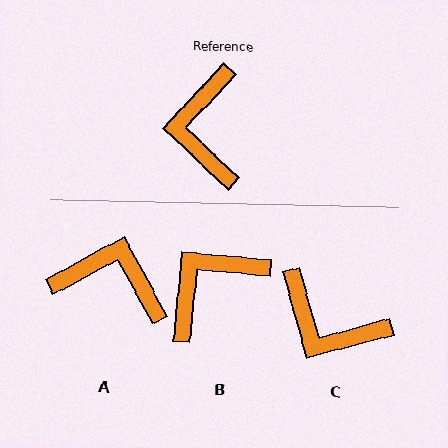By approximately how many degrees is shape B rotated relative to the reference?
Approximately 52 degrees clockwise.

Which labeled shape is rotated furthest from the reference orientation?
A, about 108 degrees away.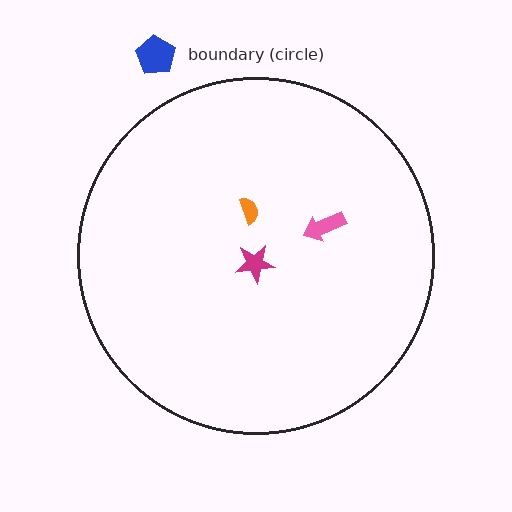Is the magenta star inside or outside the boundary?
Inside.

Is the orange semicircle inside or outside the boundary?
Inside.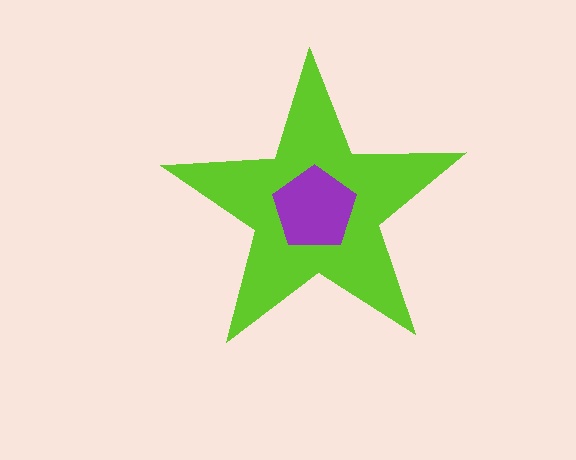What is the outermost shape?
The lime star.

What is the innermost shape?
The purple pentagon.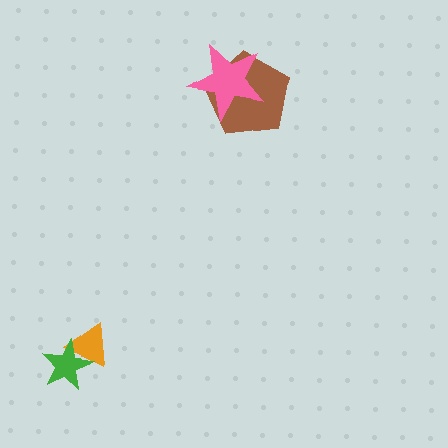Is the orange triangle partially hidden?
Yes, it is partially covered by another shape.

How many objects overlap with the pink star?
1 object overlaps with the pink star.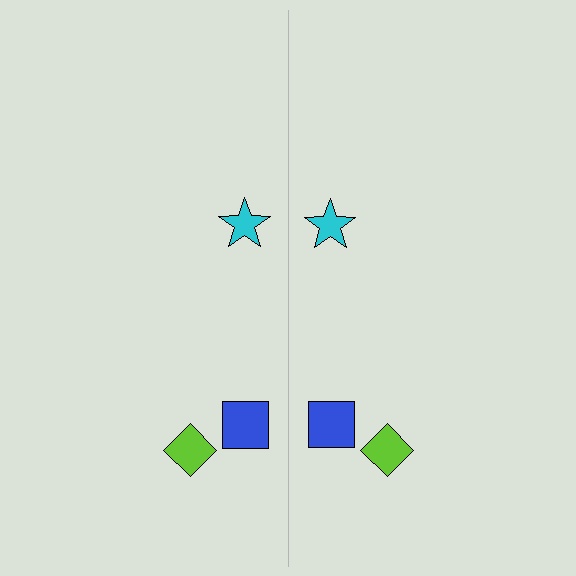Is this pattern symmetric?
Yes, this pattern has bilateral (reflection) symmetry.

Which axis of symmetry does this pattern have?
The pattern has a vertical axis of symmetry running through the center of the image.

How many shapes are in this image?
There are 6 shapes in this image.